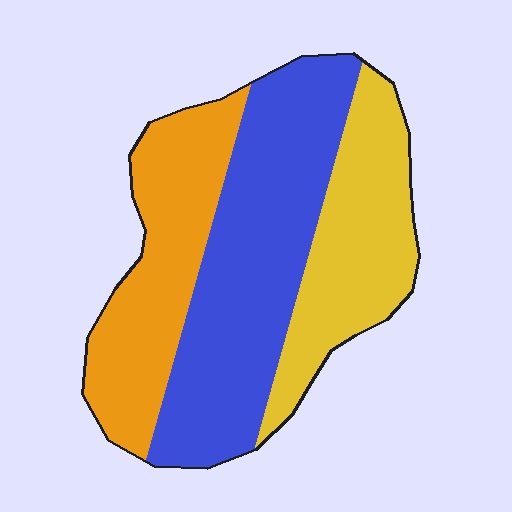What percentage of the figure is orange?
Orange covers 29% of the figure.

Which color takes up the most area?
Blue, at roughly 45%.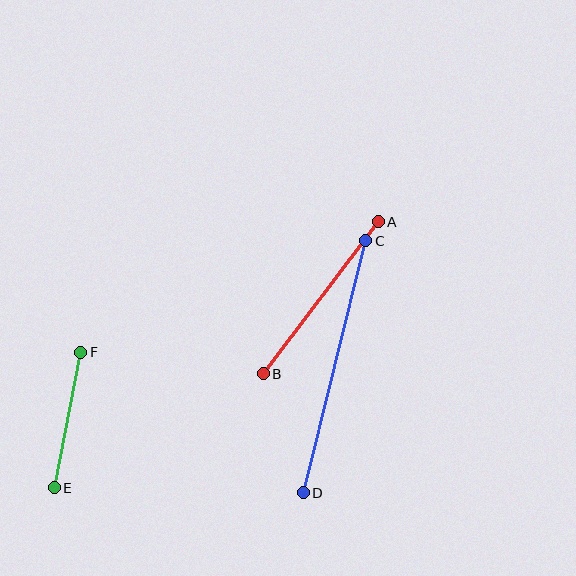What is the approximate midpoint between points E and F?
The midpoint is at approximately (67, 420) pixels.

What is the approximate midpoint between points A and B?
The midpoint is at approximately (321, 298) pixels.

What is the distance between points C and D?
The distance is approximately 259 pixels.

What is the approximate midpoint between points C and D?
The midpoint is at approximately (334, 367) pixels.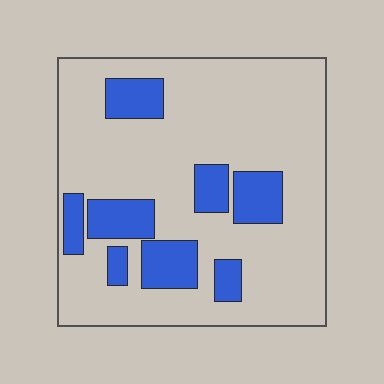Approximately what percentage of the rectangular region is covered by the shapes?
Approximately 20%.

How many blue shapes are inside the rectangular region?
8.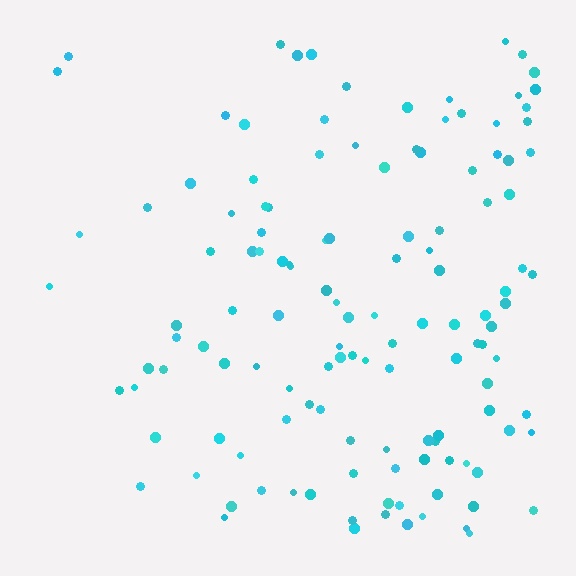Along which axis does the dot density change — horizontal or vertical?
Horizontal.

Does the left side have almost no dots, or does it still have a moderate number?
Still a moderate number, just noticeably fewer than the right.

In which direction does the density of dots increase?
From left to right, with the right side densest.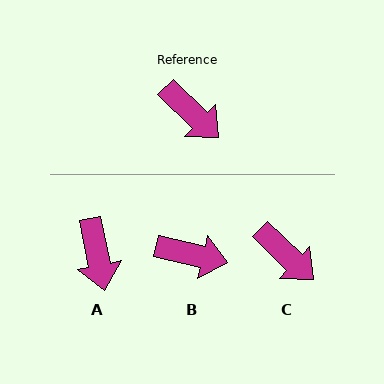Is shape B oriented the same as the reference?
No, it is off by about 31 degrees.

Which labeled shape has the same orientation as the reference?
C.